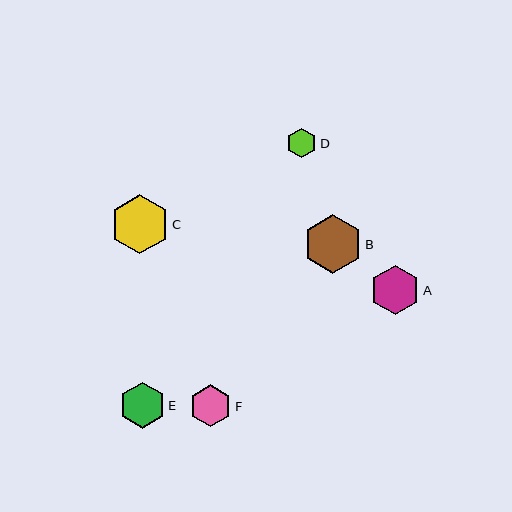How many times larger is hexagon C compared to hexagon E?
Hexagon C is approximately 1.3 times the size of hexagon E.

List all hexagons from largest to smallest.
From largest to smallest: B, C, A, E, F, D.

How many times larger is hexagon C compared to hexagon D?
Hexagon C is approximately 2.0 times the size of hexagon D.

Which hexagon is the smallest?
Hexagon D is the smallest with a size of approximately 30 pixels.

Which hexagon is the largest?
Hexagon B is the largest with a size of approximately 59 pixels.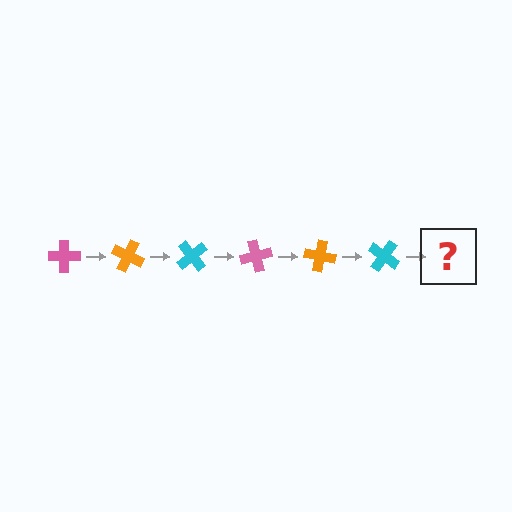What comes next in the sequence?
The next element should be a pink cross, rotated 150 degrees from the start.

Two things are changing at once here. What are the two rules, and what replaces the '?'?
The two rules are that it rotates 25 degrees each step and the color cycles through pink, orange, and cyan. The '?' should be a pink cross, rotated 150 degrees from the start.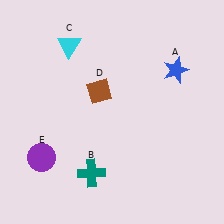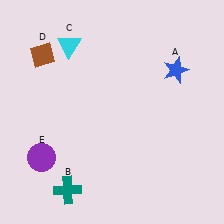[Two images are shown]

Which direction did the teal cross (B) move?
The teal cross (B) moved left.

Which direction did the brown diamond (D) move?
The brown diamond (D) moved left.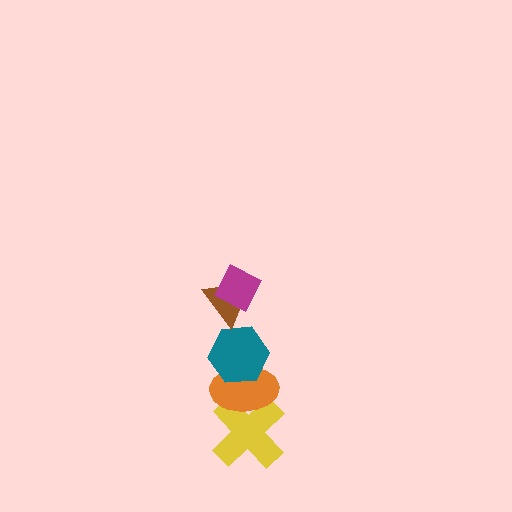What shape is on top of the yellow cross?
The orange ellipse is on top of the yellow cross.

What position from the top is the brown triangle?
The brown triangle is 2nd from the top.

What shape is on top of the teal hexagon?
The brown triangle is on top of the teal hexagon.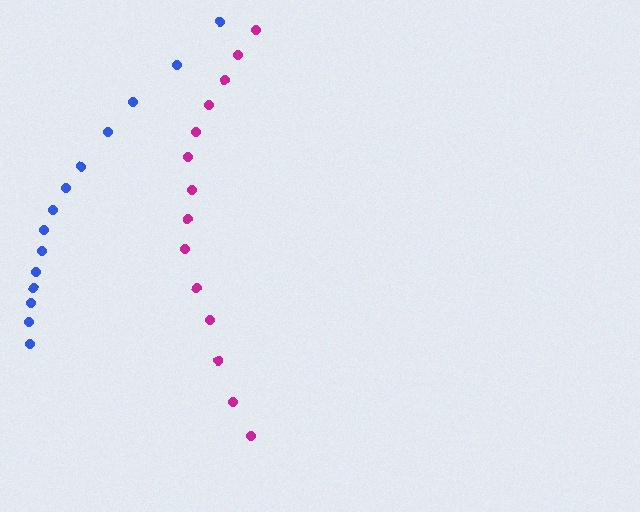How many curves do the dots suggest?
There are 2 distinct paths.